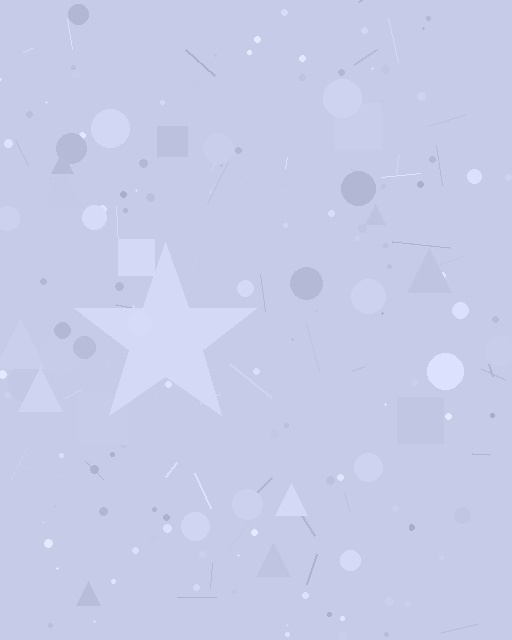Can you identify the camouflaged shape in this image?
The camouflaged shape is a star.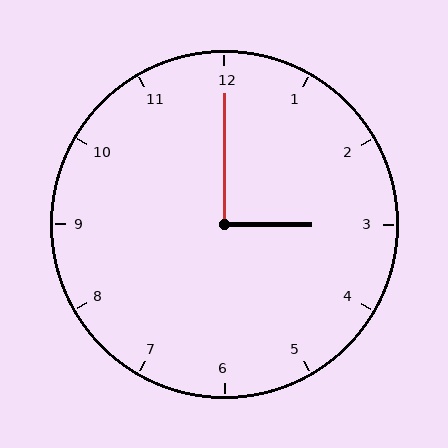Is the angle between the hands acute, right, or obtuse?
It is right.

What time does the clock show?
3:00.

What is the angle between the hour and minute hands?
Approximately 90 degrees.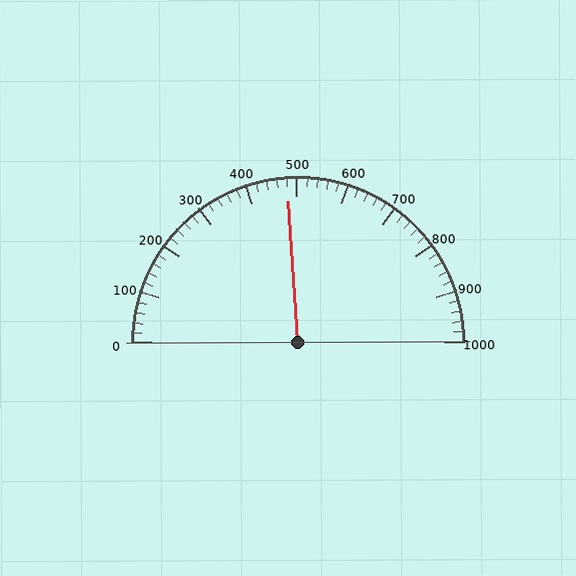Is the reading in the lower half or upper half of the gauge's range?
The reading is in the lower half of the range (0 to 1000).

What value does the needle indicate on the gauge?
The needle indicates approximately 480.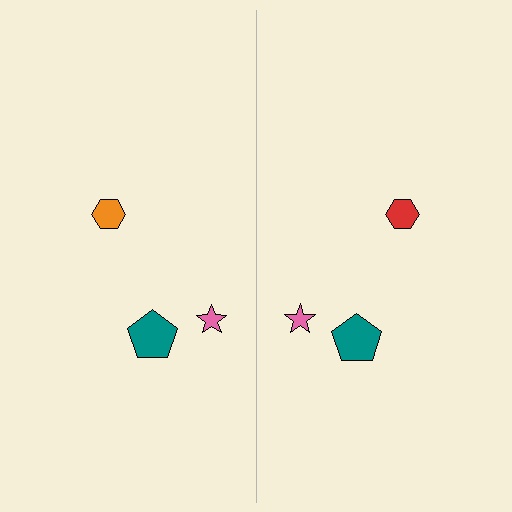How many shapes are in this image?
There are 6 shapes in this image.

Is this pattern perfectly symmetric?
No, the pattern is not perfectly symmetric. The red hexagon on the right side breaks the symmetry — its mirror counterpart is orange.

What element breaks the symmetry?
The red hexagon on the right side breaks the symmetry — its mirror counterpart is orange.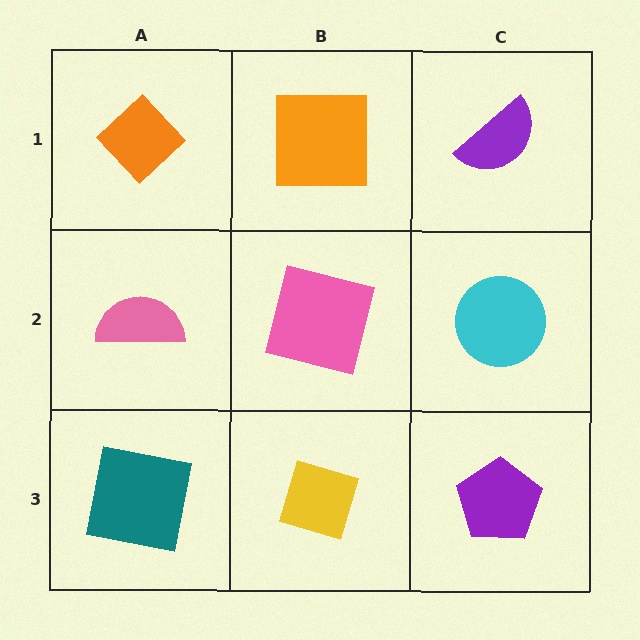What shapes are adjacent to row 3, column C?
A cyan circle (row 2, column C), a yellow diamond (row 3, column B).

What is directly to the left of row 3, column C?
A yellow diamond.